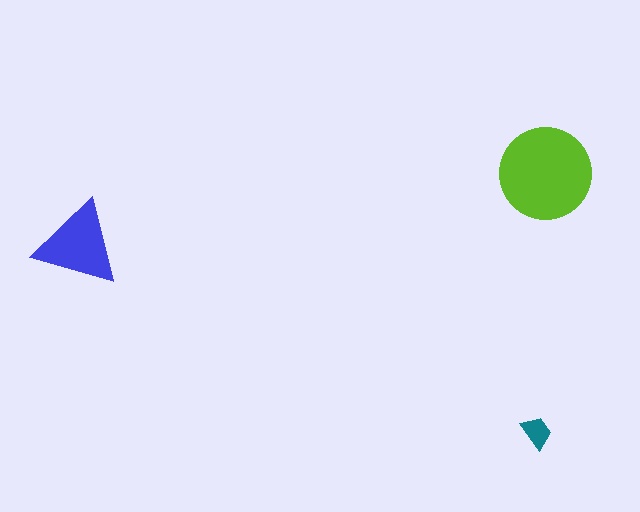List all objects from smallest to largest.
The teal trapezoid, the blue triangle, the lime circle.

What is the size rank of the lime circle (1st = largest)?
1st.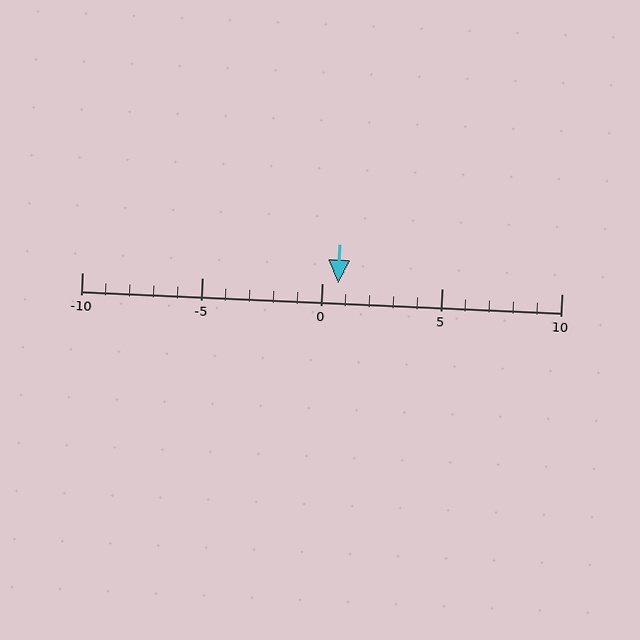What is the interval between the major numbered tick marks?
The major tick marks are spaced 5 units apart.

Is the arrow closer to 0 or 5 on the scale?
The arrow is closer to 0.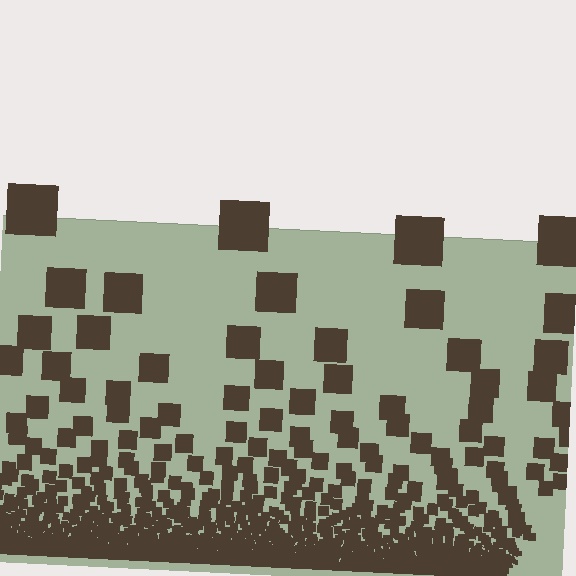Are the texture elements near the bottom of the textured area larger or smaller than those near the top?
Smaller. The gradient is inverted — elements near the bottom are smaller and denser.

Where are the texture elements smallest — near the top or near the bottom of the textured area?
Near the bottom.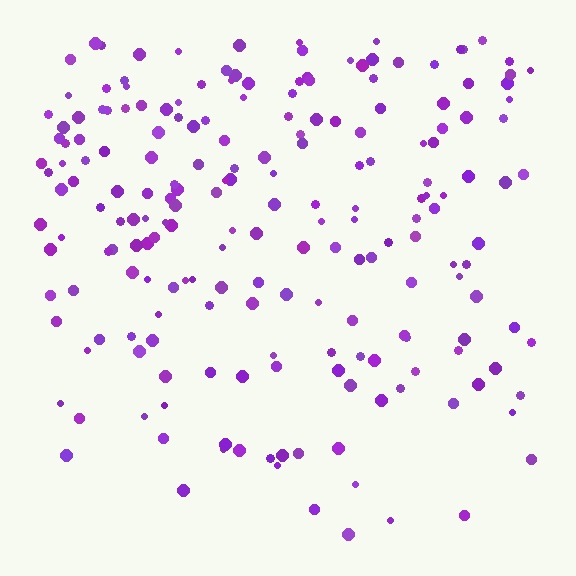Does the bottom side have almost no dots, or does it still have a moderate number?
Still a moderate number, just noticeably fewer than the top.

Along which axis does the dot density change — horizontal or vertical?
Vertical.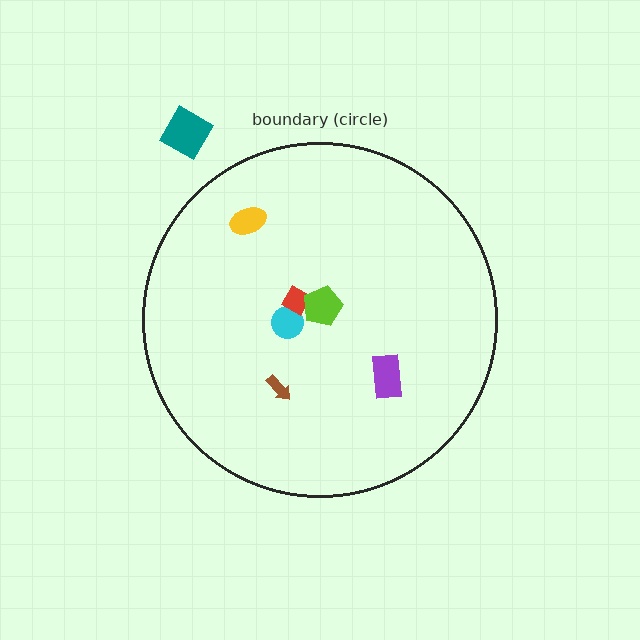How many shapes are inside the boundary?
6 inside, 1 outside.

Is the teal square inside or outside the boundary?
Outside.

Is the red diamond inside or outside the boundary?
Inside.